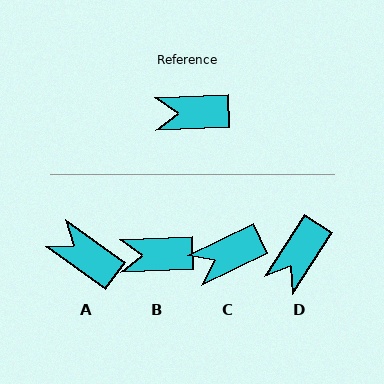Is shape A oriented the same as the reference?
No, it is off by about 38 degrees.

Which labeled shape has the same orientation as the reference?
B.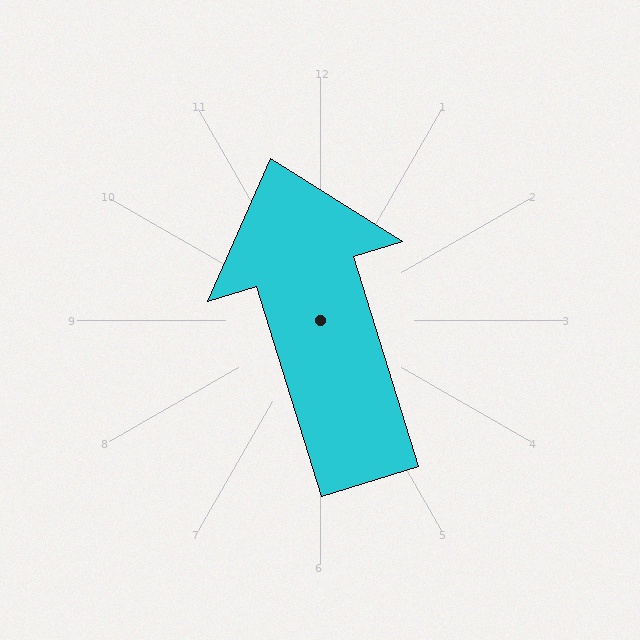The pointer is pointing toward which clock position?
Roughly 11 o'clock.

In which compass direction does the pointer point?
North.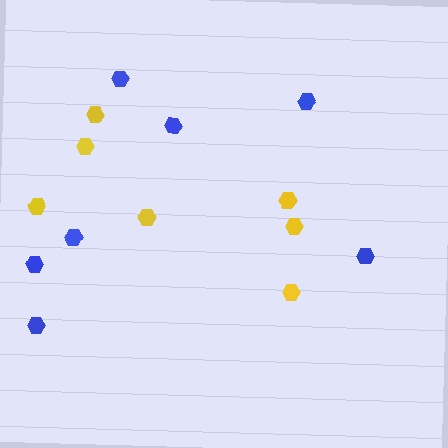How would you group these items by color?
There are 2 groups: one group of yellow hexagons (7) and one group of blue hexagons (7).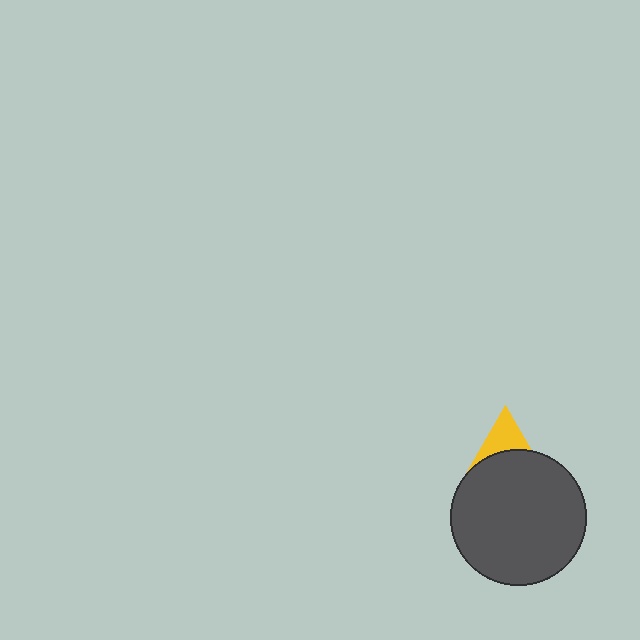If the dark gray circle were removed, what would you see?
You would see the complete yellow triangle.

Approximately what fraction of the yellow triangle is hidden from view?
Roughly 64% of the yellow triangle is hidden behind the dark gray circle.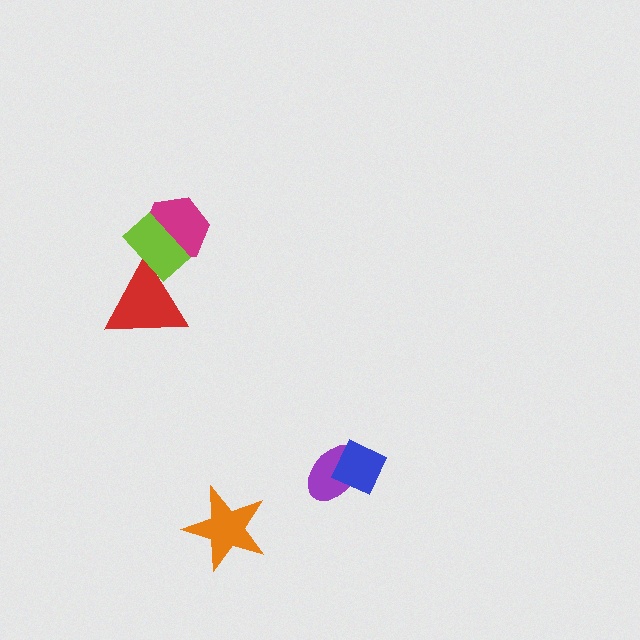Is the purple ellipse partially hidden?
Yes, it is partially covered by another shape.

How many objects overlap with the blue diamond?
1 object overlaps with the blue diamond.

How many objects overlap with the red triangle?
1 object overlaps with the red triangle.